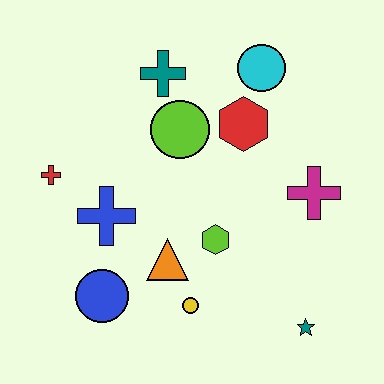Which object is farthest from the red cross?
The teal star is farthest from the red cross.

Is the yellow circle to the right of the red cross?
Yes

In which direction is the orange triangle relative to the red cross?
The orange triangle is to the right of the red cross.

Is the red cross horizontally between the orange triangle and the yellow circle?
No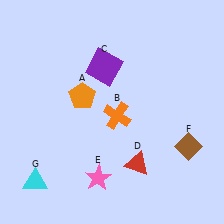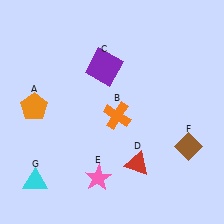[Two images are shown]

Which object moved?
The orange pentagon (A) moved left.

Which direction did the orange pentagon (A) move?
The orange pentagon (A) moved left.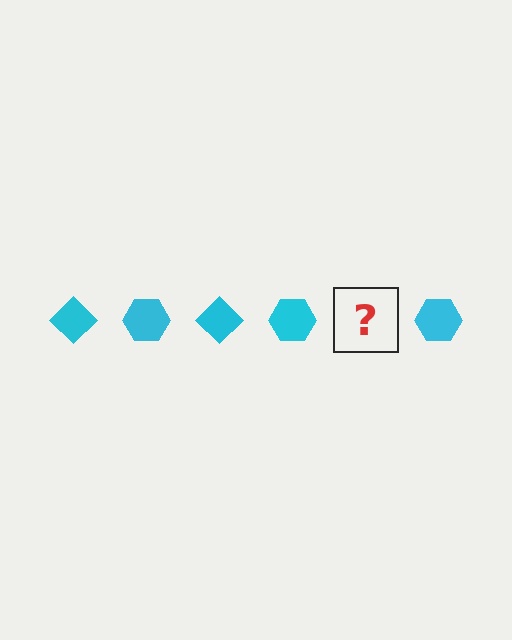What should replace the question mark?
The question mark should be replaced with a cyan diamond.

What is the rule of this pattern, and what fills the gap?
The rule is that the pattern cycles through diamond, hexagon shapes in cyan. The gap should be filled with a cyan diamond.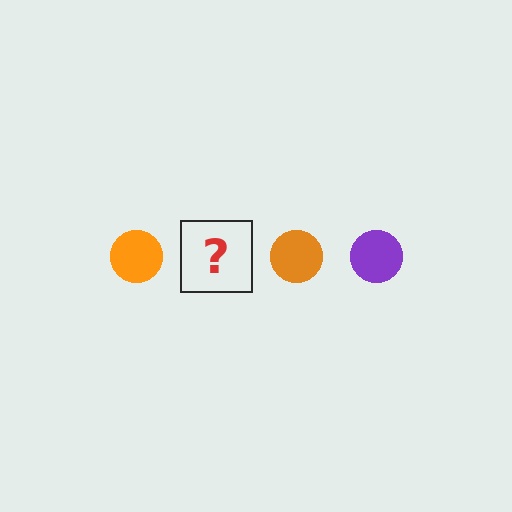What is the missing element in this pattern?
The missing element is a purple circle.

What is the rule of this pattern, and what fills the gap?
The rule is that the pattern cycles through orange, purple circles. The gap should be filled with a purple circle.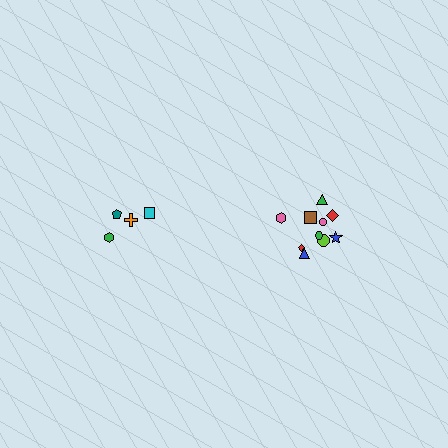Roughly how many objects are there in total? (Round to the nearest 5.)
Roughly 15 objects in total.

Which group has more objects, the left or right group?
The right group.